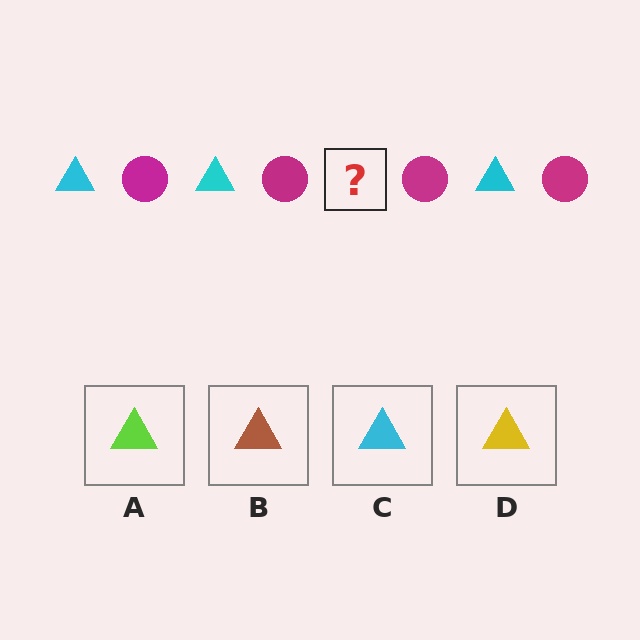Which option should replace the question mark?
Option C.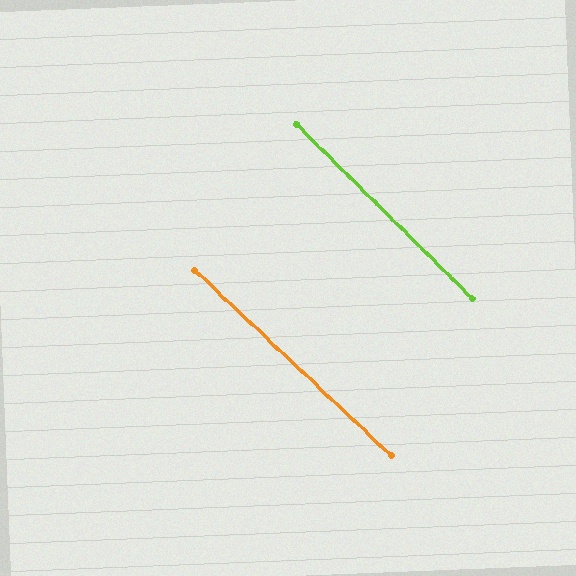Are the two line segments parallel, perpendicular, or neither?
Parallel — their directions differ by only 1.2°.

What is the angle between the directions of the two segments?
Approximately 1 degree.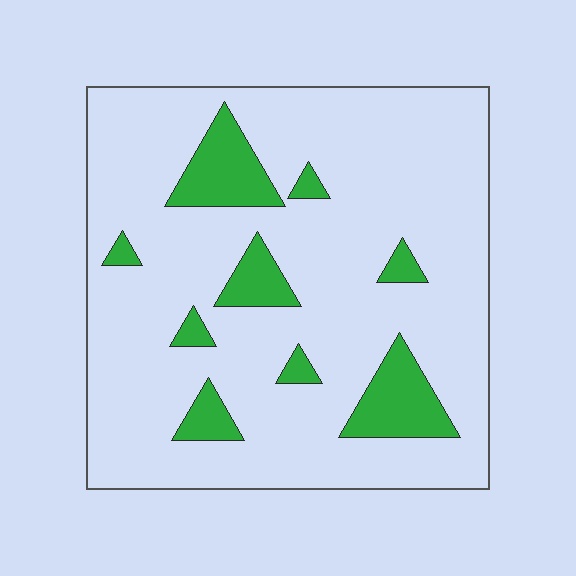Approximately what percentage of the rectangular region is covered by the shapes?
Approximately 15%.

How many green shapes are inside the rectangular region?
9.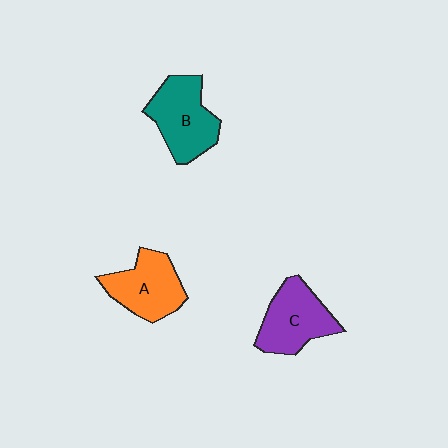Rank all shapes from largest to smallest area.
From largest to smallest: B (teal), C (purple), A (orange).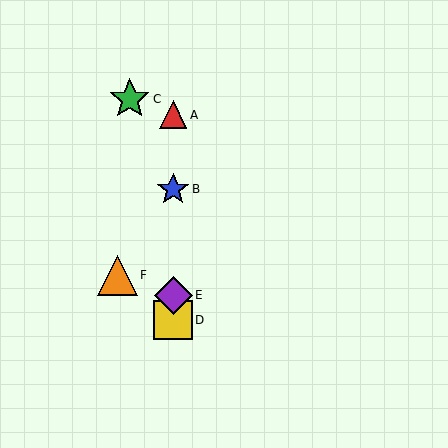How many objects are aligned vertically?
4 objects (A, B, D, E) are aligned vertically.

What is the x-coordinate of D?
Object D is at x≈173.